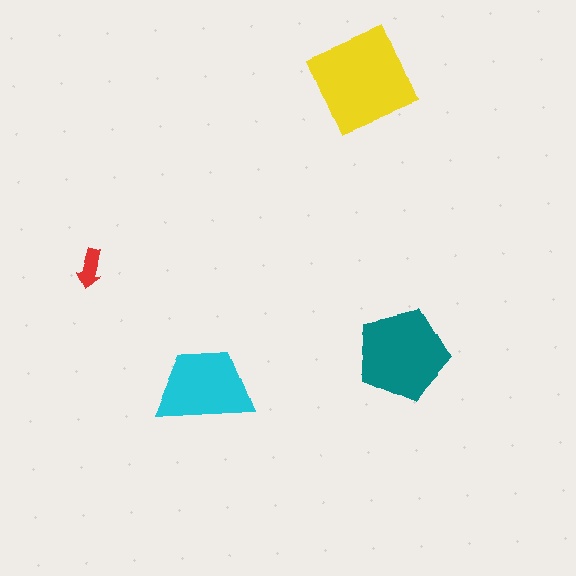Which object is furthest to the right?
The teal pentagon is rightmost.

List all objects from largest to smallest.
The yellow square, the teal pentagon, the cyan trapezoid, the red arrow.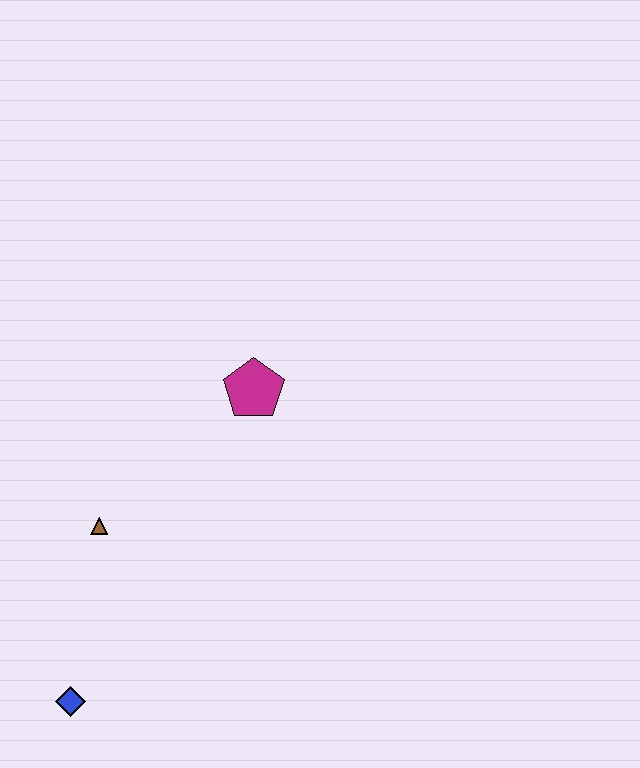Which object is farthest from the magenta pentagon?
The blue diamond is farthest from the magenta pentagon.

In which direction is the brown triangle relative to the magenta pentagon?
The brown triangle is to the left of the magenta pentagon.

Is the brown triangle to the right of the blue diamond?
Yes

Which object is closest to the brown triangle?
The blue diamond is closest to the brown triangle.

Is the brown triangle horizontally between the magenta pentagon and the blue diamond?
Yes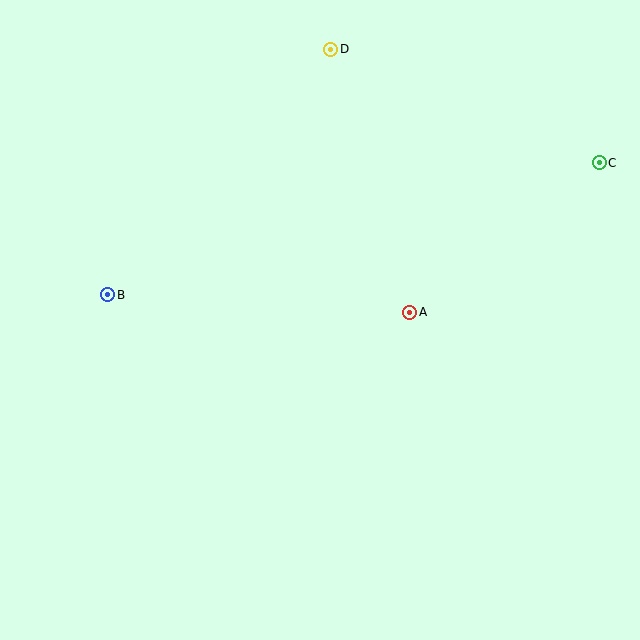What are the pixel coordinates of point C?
Point C is at (599, 163).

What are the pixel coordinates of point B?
Point B is at (108, 295).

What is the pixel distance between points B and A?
The distance between B and A is 303 pixels.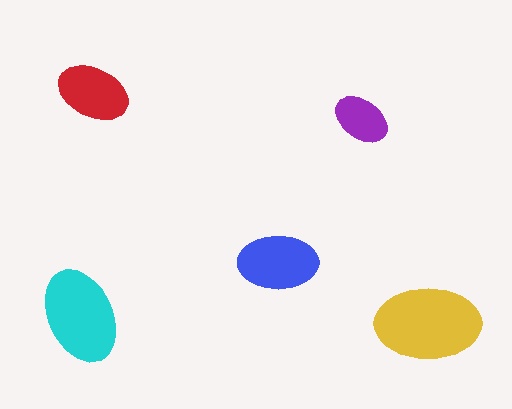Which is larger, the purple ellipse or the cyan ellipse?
The cyan one.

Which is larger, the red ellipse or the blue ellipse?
The blue one.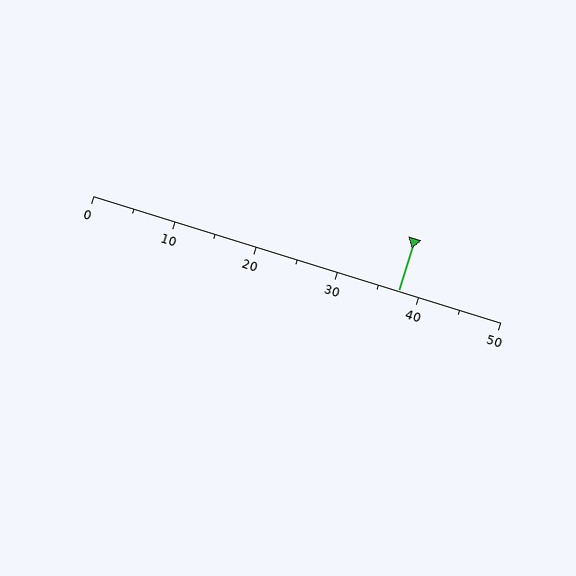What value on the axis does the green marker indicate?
The marker indicates approximately 37.5.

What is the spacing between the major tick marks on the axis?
The major ticks are spaced 10 apart.